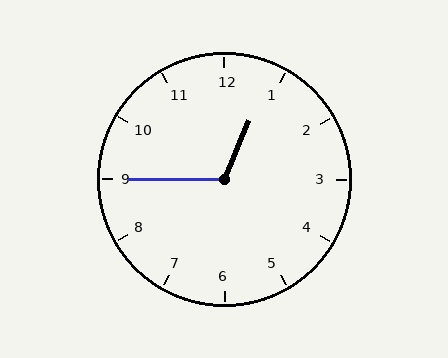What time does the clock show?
12:45.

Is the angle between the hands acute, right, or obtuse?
It is obtuse.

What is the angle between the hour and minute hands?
Approximately 112 degrees.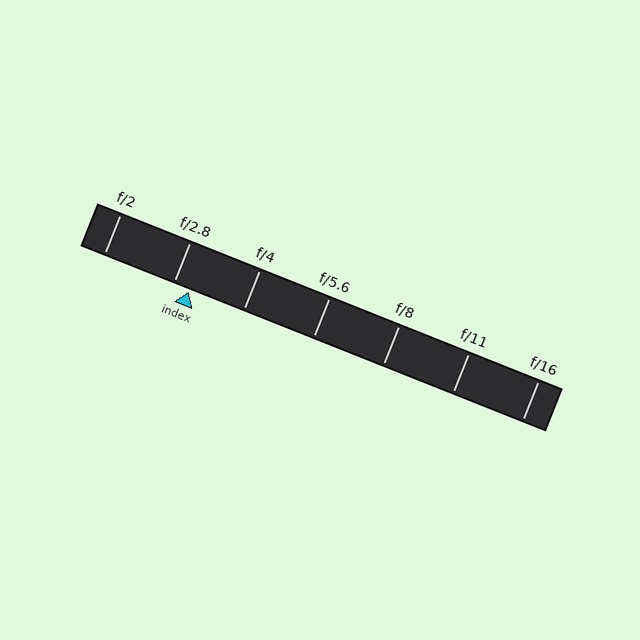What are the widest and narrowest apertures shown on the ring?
The widest aperture shown is f/2 and the narrowest is f/16.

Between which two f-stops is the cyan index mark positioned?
The index mark is between f/2.8 and f/4.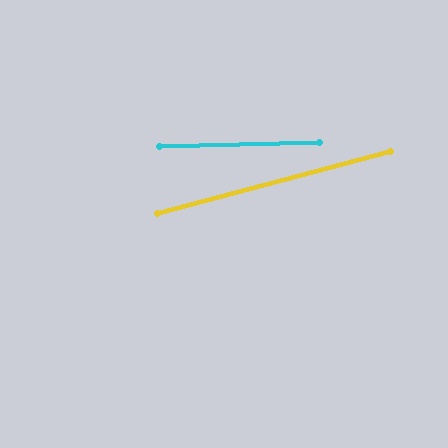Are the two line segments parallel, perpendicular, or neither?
Neither parallel nor perpendicular — they differ by about 13°.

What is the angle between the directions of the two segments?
Approximately 13 degrees.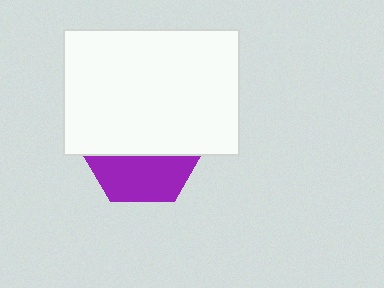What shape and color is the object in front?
The object in front is a white rectangle.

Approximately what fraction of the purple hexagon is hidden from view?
Roughly 61% of the purple hexagon is hidden behind the white rectangle.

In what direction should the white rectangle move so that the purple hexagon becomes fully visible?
The white rectangle should move up. That is the shortest direction to clear the overlap and leave the purple hexagon fully visible.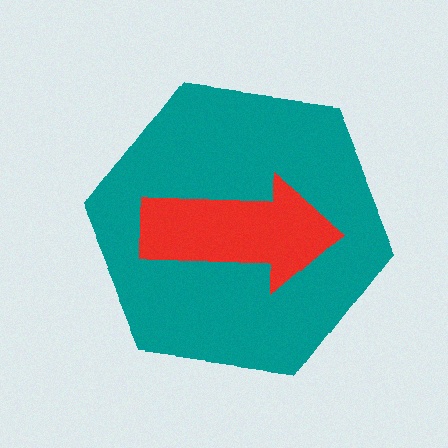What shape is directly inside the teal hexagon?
The red arrow.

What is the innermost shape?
The red arrow.